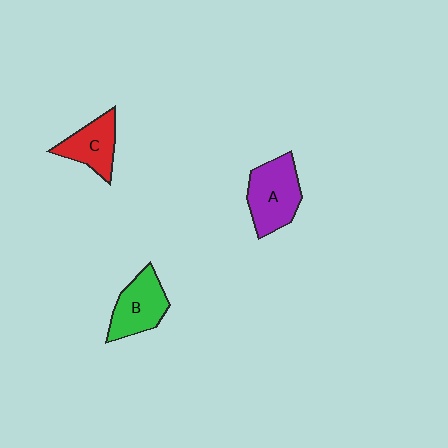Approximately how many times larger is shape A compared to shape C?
Approximately 1.3 times.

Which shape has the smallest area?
Shape C (red).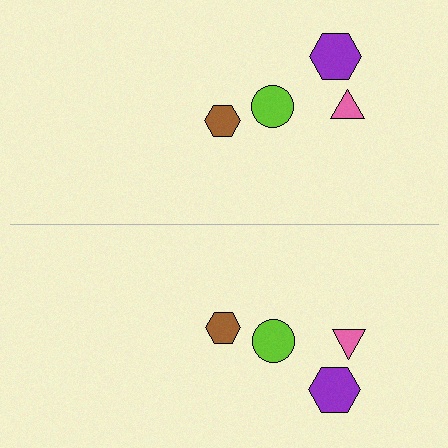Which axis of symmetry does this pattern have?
The pattern has a horizontal axis of symmetry running through the center of the image.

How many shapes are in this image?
There are 8 shapes in this image.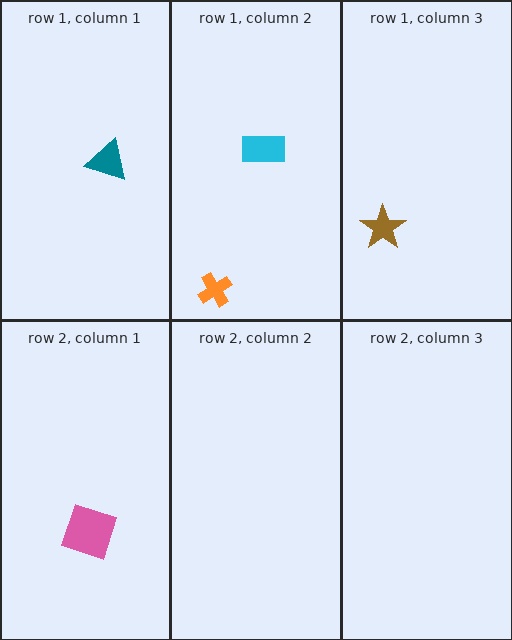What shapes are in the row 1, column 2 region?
The orange cross, the cyan rectangle.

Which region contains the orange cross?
The row 1, column 2 region.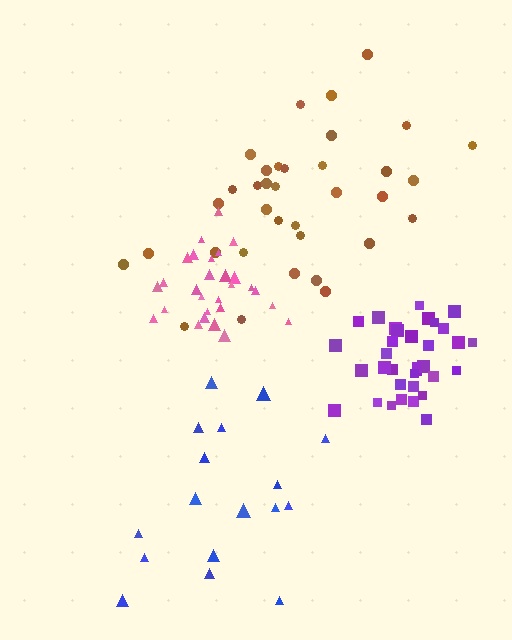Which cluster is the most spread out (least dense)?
Blue.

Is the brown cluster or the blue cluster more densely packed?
Brown.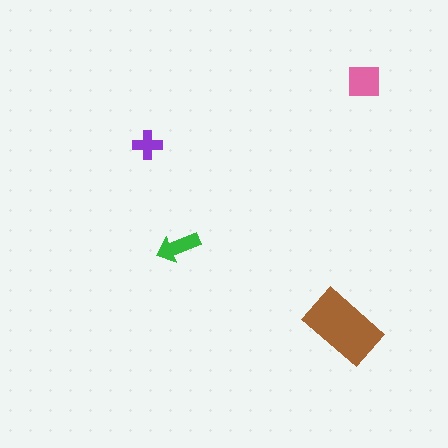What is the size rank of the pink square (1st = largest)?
2nd.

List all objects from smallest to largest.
The purple cross, the green arrow, the pink square, the brown rectangle.